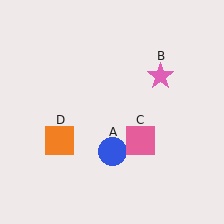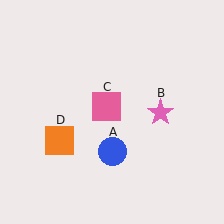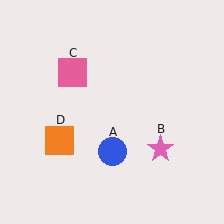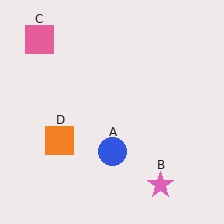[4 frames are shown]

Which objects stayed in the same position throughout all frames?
Blue circle (object A) and orange square (object D) remained stationary.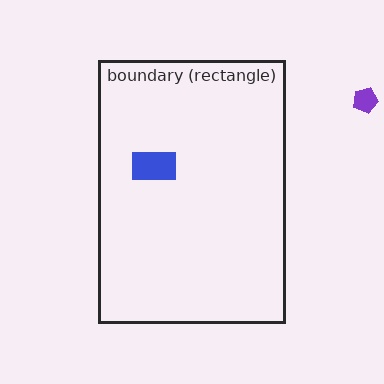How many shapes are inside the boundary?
1 inside, 1 outside.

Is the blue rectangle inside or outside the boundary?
Inside.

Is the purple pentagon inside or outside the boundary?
Outside.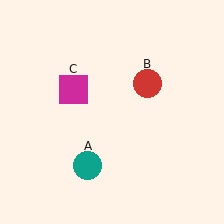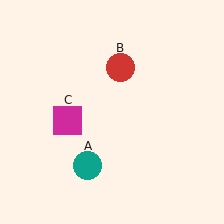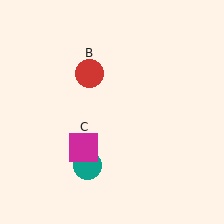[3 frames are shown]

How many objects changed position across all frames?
2 objects changed position: red circle (object B), magenta square (object C).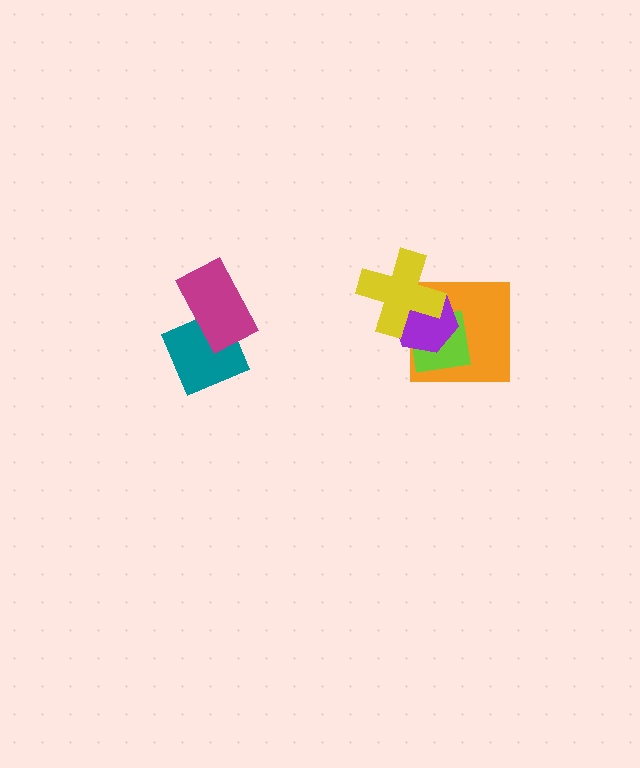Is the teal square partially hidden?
Yes, it is partially covered by another shape.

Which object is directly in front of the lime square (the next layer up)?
The purple hexagon is directly in front of the lime square.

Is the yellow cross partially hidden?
No, no other shape covers it.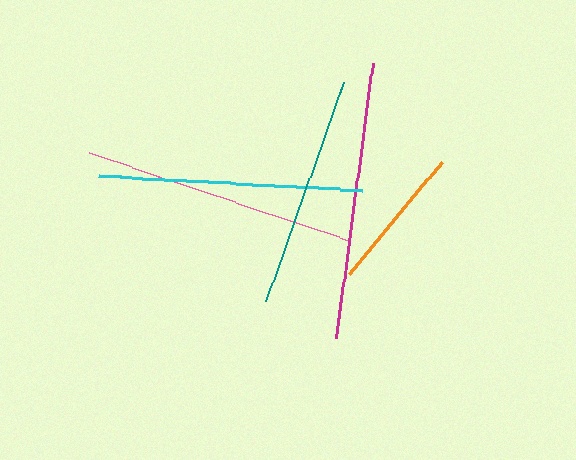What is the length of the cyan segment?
The cyan segment is approximately 264 pixels long.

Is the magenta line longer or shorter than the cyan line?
The magenta line is longer than the cyan line.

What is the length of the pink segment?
The pink segment is approximately 273 pixels long.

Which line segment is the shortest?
The orange line is the shortest at approximately 145 pixels.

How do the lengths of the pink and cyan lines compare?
The pink and cyan lines are approximately the same length.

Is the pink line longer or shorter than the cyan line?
The pink line is longer than the cyan line.